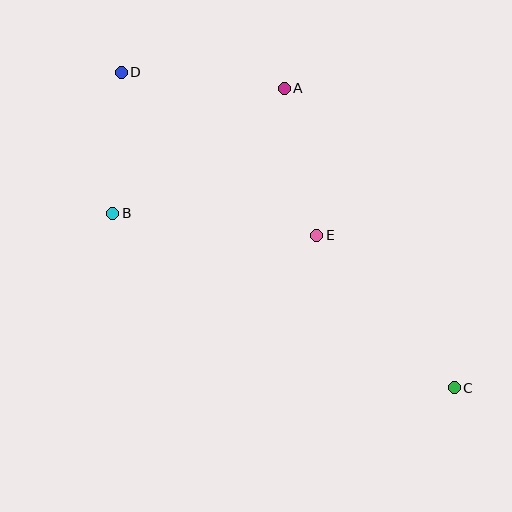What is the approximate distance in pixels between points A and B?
The distance between A and B is approximately 212 pixels.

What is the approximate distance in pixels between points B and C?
The distance between B and C is approximately 383 pixels.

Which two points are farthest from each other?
Points C and D are farthest from each other.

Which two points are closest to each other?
Points B and D are closest to each other.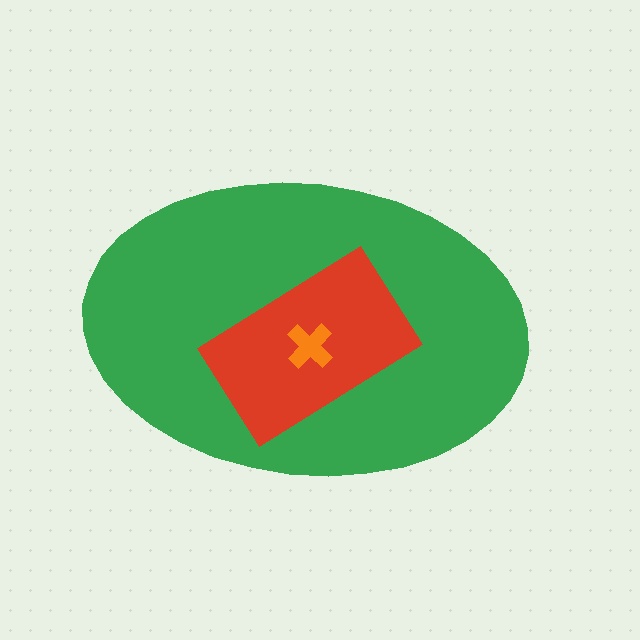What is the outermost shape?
The green ellipse.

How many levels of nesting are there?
3.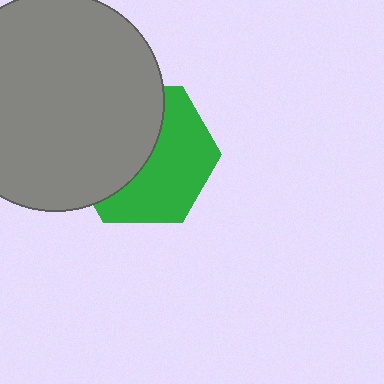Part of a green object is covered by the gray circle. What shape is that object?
It is a hexagon.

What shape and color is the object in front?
The object in front is a gray circle.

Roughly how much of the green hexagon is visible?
About half of it is visible (roughly 51%).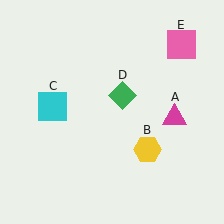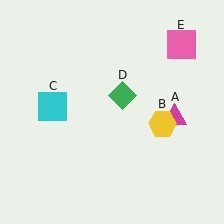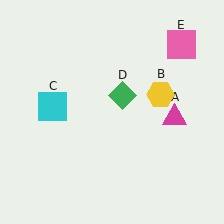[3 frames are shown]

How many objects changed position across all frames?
1 object changed position: yellow hexagon (object B).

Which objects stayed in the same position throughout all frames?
Magenta triangle (object A) and cyan square (object C) and green diamond (object D) and pink square (object E) remained stationary.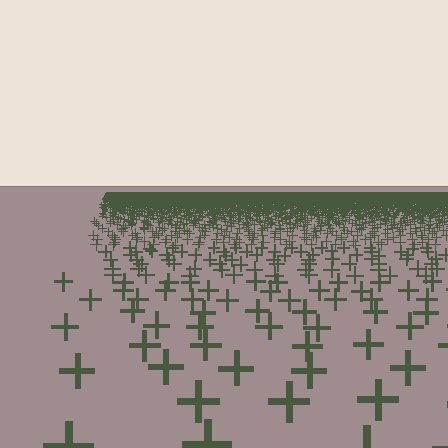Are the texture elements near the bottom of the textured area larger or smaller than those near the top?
Larger. Near the bottom, elements are closer to the viewer and appear at a bigger on-screen size.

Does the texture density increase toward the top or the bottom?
Density increases toward the top.